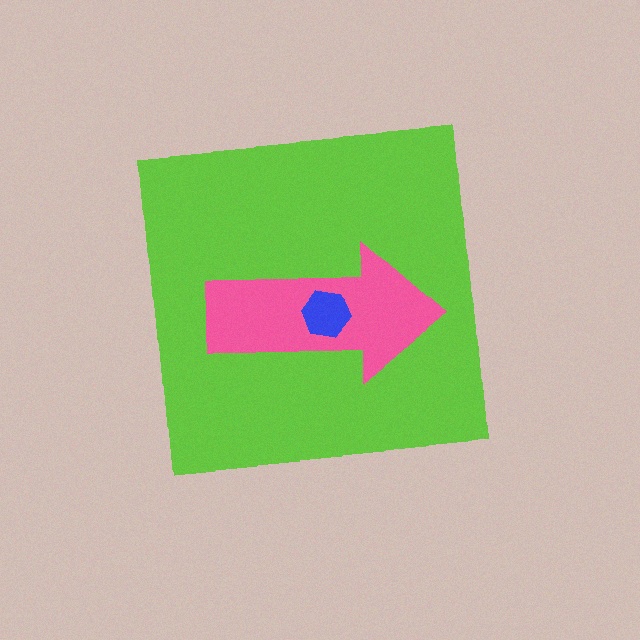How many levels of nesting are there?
3.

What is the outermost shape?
The lime square.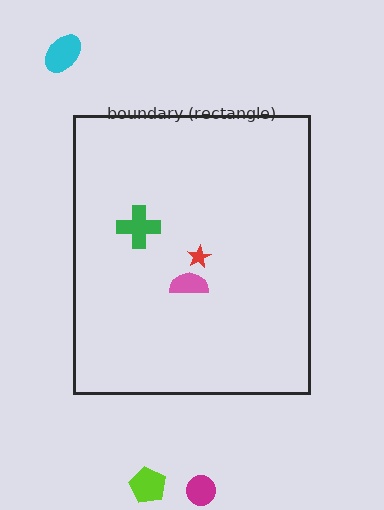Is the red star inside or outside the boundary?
Inside.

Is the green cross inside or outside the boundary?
Inside.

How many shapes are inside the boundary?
3 inside, 3 outside.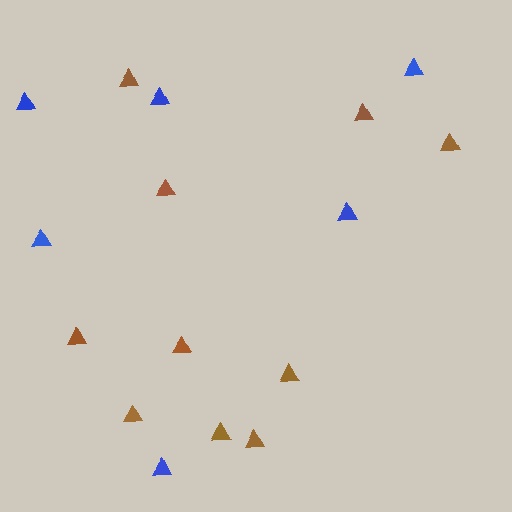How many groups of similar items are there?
There are 2 groups: one group of blue triangles (6) and one group of brown triangles (10).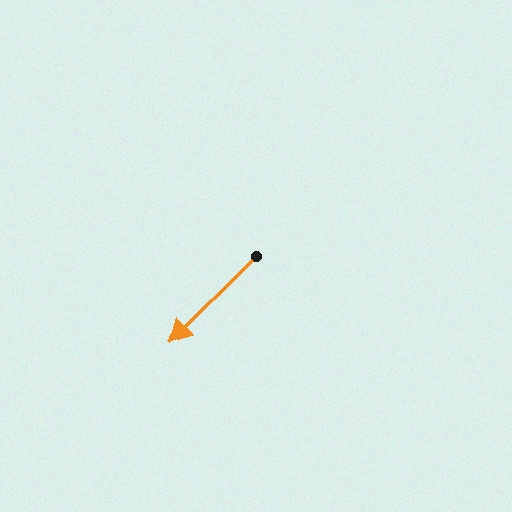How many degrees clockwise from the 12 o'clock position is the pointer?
Approximately 225 degrees.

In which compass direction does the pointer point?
Southwest.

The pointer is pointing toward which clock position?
Roughly 7 o'clock.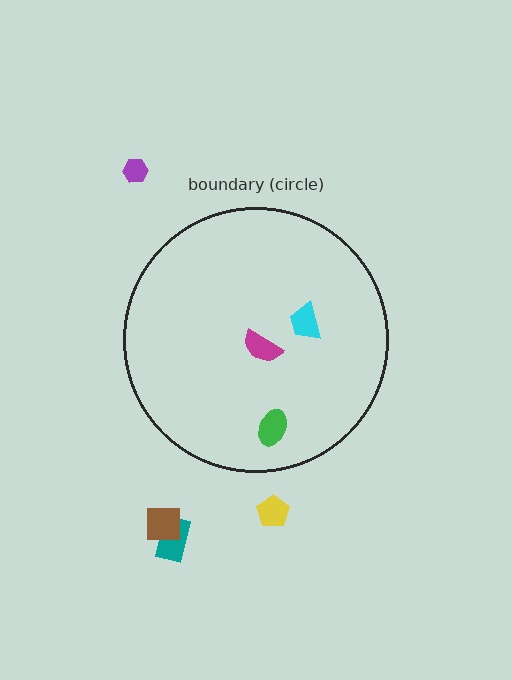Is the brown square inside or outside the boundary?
Outside.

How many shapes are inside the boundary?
3 inside, 4 outside.